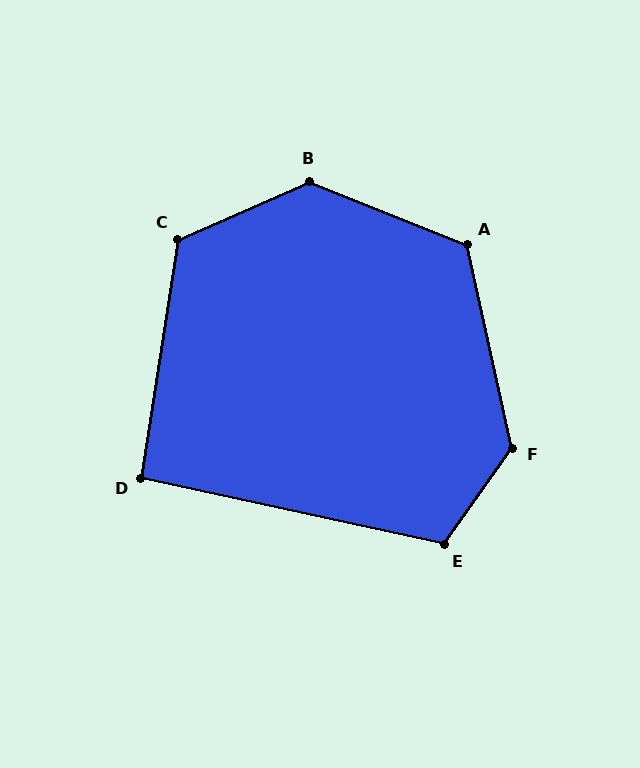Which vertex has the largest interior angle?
B, at approximately 134 degrees.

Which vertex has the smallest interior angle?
D, at approximately 93 degrees.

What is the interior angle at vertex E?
Approximately 113 degrees (obtuse).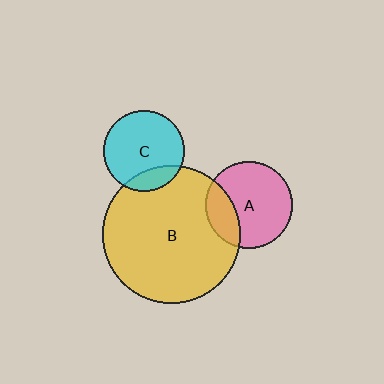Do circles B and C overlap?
Yes.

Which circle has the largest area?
Circle B (yellow).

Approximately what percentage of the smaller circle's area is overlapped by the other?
Approximately 20%.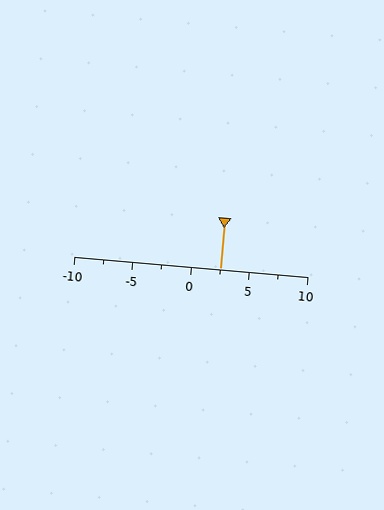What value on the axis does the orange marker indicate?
The marker indicates approximately 2.5.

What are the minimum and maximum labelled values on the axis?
The axis runs from -10 to 10.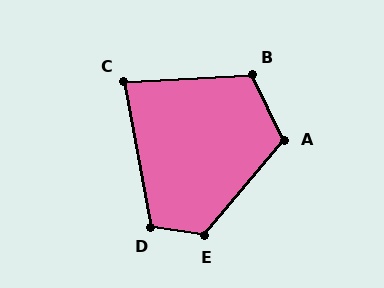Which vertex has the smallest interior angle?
C, at approximately 83 degrees.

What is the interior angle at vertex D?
Approximately 110 degrees (obtuse).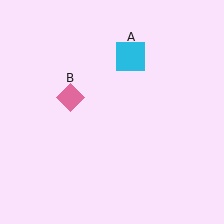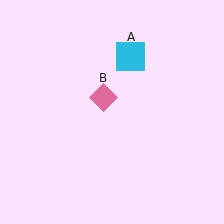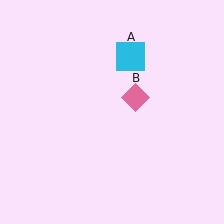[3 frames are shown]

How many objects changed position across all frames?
1 object changed position: pink diamond (object B).